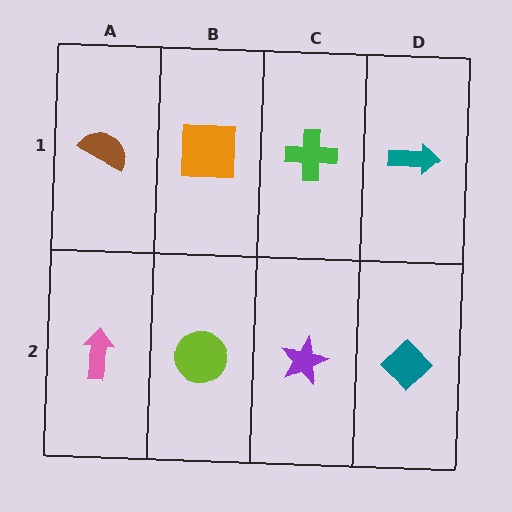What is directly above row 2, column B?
An orange square.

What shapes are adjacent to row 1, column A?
A pink arrow (row 2, column A), an orange square (row 1, column B).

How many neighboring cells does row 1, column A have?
2.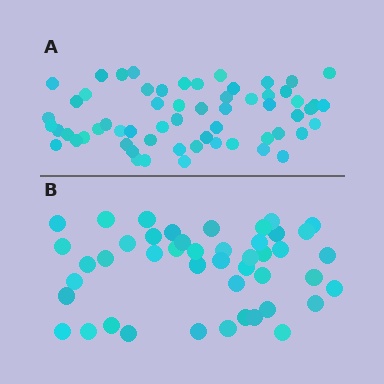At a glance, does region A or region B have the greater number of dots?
Region A (the top region) has more dots.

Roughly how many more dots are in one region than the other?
Region A has approximately 15 more dots than region B.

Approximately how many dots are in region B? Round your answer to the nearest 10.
About 40 dots. (The exact count is 45, which rounds to 40.)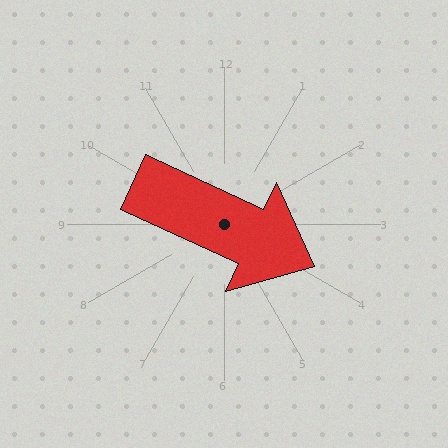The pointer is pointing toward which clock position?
Roughly 4 o'clock.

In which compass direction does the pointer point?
Southeast.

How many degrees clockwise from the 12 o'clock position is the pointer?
Approximately 115 degrees.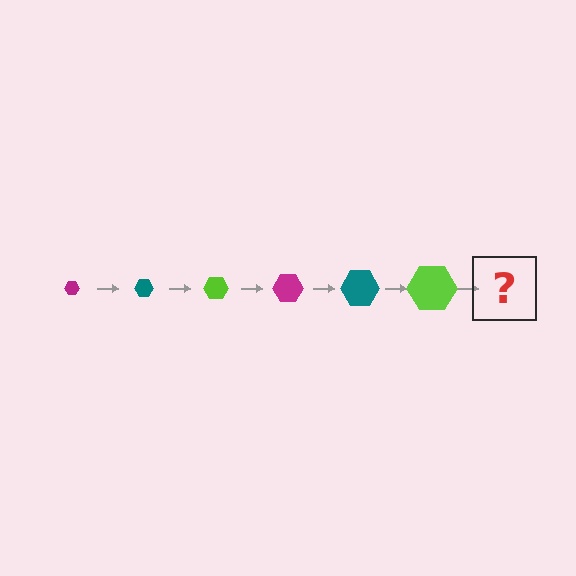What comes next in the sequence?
The next element should be a magenta hexagon, larger than the previous one.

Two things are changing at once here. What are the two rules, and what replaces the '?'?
The two rules are that the hexagon grows larger each step and the color cycles through magenta, teal, and lime. The '?' should be a magenta hexagon, larger than the previous one.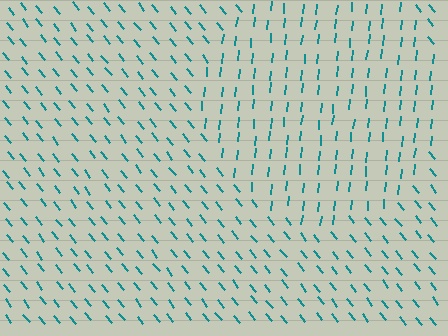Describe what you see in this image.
The image is filled with small teal line segments. A circle region in the image has lines oriented differently from the surrounding lines, creating a visible texture boundary.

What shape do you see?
I see a circle.